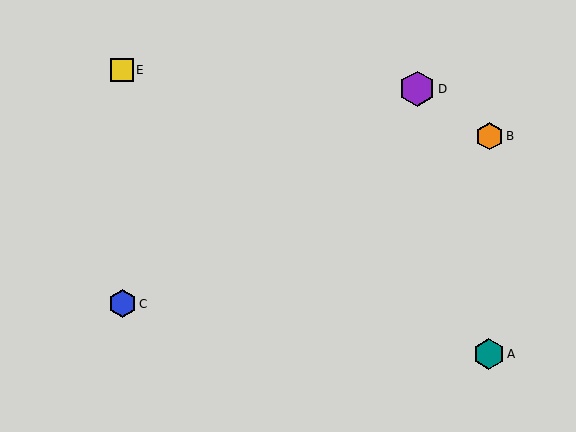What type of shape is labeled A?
Shape A is a teal hexagon.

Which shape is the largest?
The purple hexagon (labeled D) is the largest.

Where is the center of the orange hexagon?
The center of the orange hexagon is at (490, 136).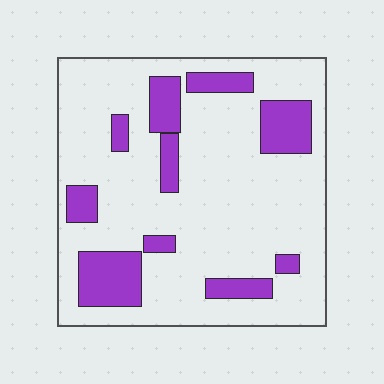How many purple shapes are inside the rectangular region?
10.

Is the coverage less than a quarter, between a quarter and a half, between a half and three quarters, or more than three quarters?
Less than a quarter.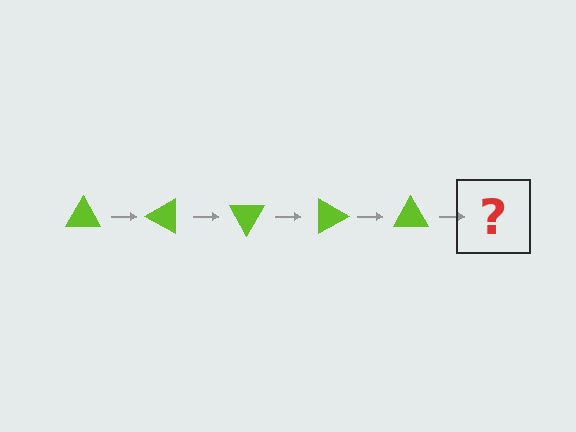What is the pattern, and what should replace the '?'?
The pattern is that the triangle rotates 30 degrees each step. The '?' should be a lime triangle rotated 150 degrees.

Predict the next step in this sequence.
The next step is a lime triangle rotated 150 degrees.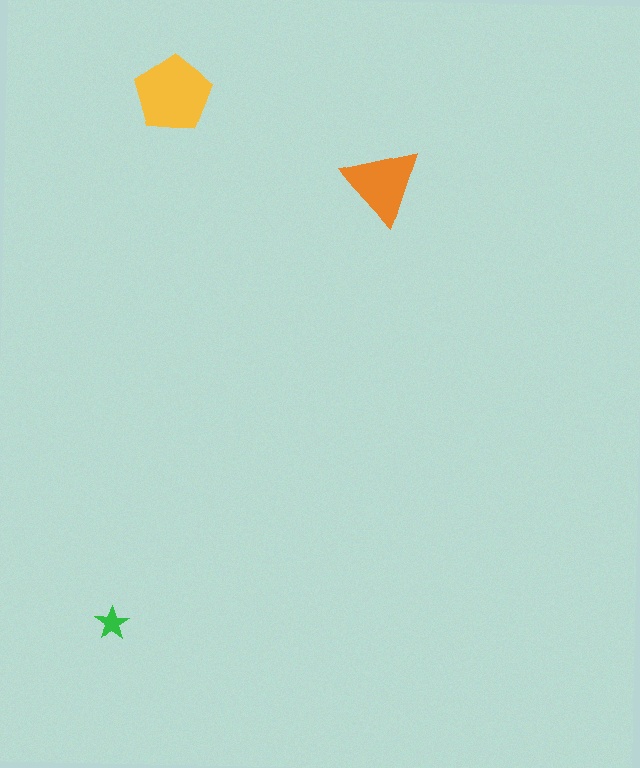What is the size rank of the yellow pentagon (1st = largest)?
1st.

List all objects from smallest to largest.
The green star, the orange triangle, the yellow pentagon.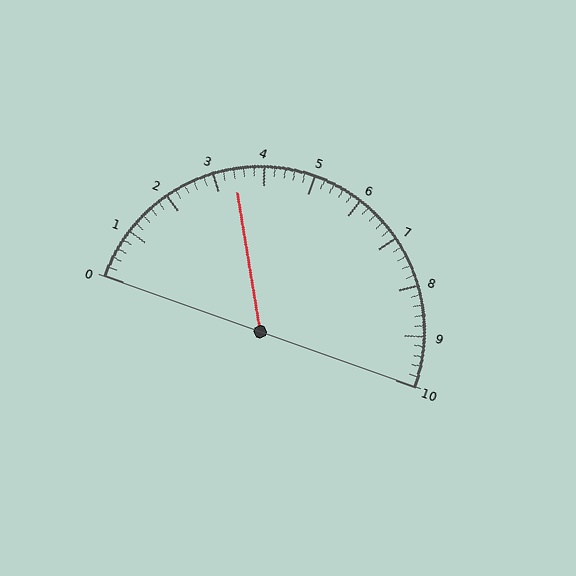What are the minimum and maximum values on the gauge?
The gauge ranges from 0 to 10.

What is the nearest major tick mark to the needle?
The nearest major tick mark is 3.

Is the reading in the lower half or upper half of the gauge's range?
The reading is in the lower half of the range (0 to 10).